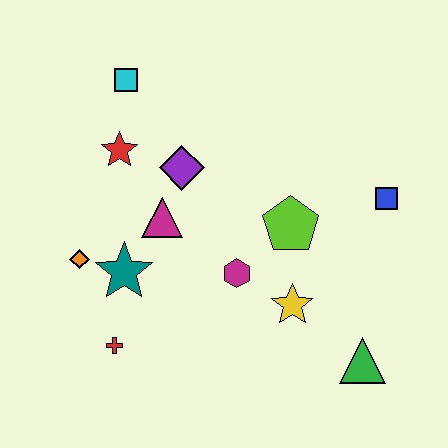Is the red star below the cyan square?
Yes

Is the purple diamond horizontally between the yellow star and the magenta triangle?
Yes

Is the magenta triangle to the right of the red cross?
Yes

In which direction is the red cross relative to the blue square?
The red cross is to the left of the blue square.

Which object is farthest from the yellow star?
The cyan square is farthest from the yellow star.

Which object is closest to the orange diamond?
The teal star is closest to the orange diamond.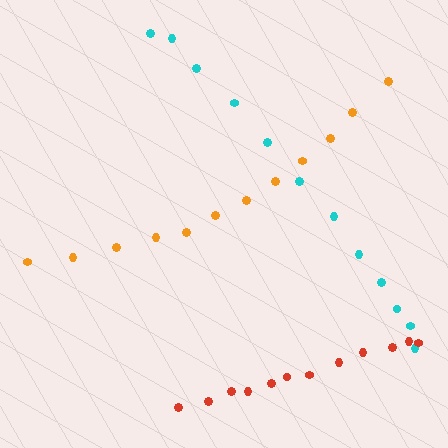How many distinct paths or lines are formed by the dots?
There are 3 distinct paths.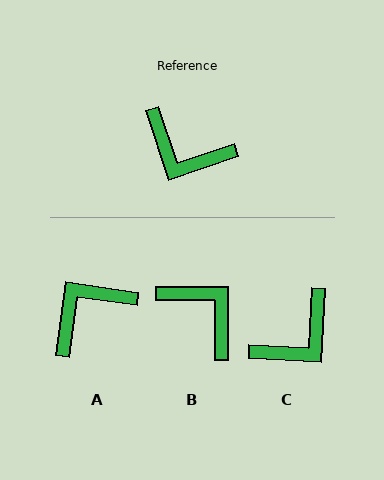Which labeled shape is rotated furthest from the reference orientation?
B, about 161 degrees away.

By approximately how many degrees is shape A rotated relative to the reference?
Approximately 117 degrees clockwise.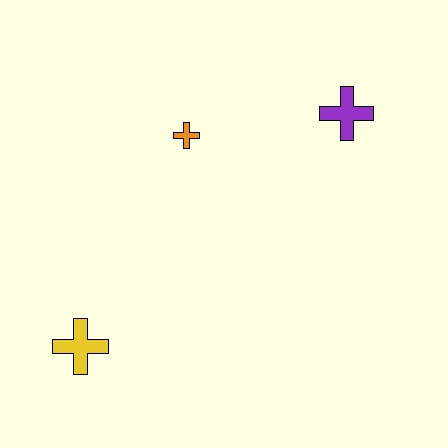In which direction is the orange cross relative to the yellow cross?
The orange cross is above the yellow cross.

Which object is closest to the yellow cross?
The orange cross is closest to the yellow cross.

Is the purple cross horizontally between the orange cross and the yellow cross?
No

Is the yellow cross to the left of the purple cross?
Yes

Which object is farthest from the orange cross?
The yellow cross is farthest from the orange cross.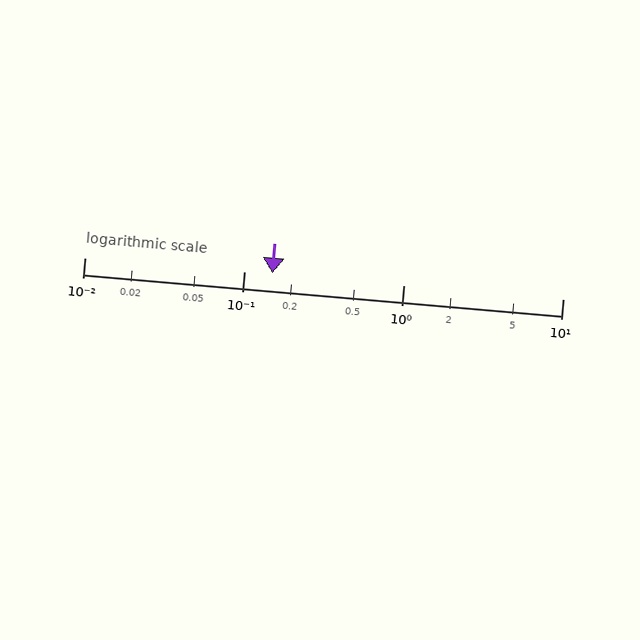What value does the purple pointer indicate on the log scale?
The pointer indicates approximately 0.15.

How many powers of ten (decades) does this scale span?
The scale spans 3 decades, from 0.01 to 10.